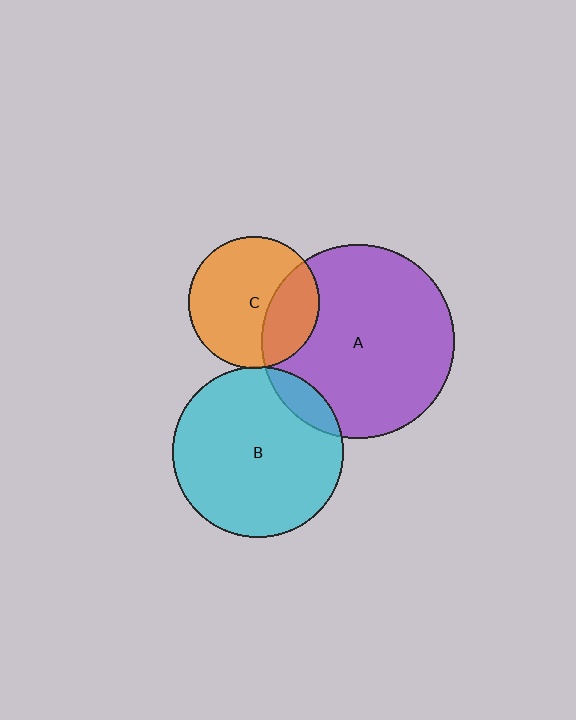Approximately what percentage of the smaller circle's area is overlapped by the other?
Approximately 30%.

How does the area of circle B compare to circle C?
Approximately 1.7 times.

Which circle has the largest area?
Circle A (purple).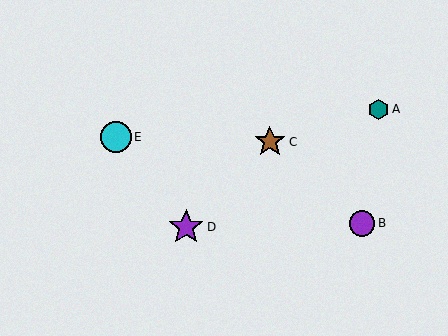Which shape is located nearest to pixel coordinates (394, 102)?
The teal hexagon (labeled A) at (379, 109) is nearest to that location.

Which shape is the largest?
The purple star (labeled D) is the largest.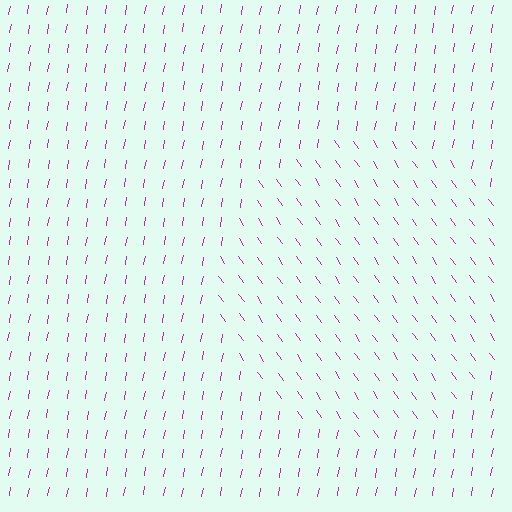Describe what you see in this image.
The image is filled with small magenta line segments. A circle region in the image has lines oriented differently from the surrounding lines, creating a visible texture boundary.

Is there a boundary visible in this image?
Yes, there is a texture boundary formed by a change in line orientation.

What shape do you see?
I see a circle.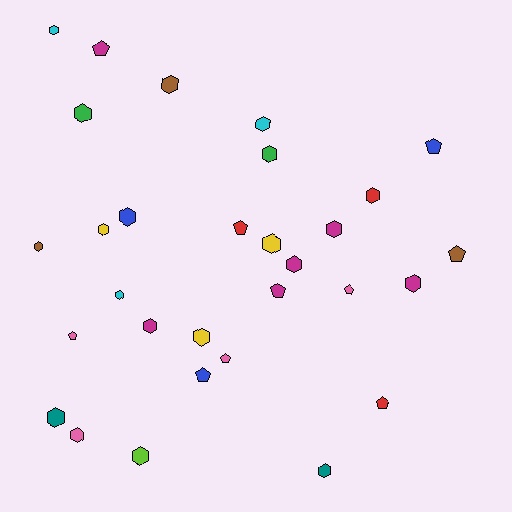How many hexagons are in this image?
There are 20 hexagons.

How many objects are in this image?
There are 30 objects.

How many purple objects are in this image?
There are no purple objects.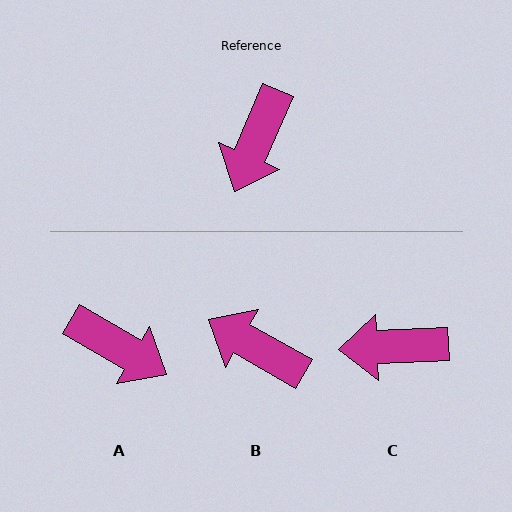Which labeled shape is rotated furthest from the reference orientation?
B, about 96 degrees away.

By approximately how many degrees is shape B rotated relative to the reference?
Approximately 96 degrees clockwise.